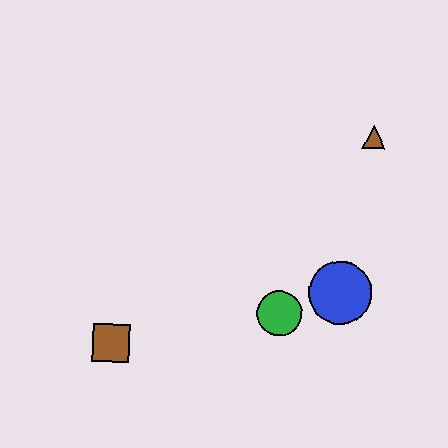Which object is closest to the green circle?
The blue circle is closest to the green circle.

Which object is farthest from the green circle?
The brown triangle is farthest from the green circle.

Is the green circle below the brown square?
No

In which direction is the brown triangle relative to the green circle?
The brown triangle is above the green circle.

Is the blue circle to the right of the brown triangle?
No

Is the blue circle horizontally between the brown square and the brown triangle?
Yes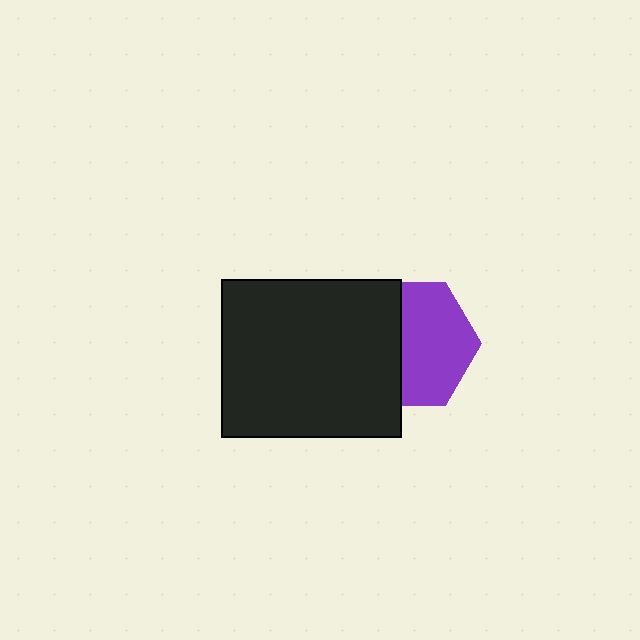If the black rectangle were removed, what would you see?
You would see the complete purple hexagon.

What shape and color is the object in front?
The object in front is a black rectangle.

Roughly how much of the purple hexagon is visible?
About half of it is visible (roughly 58%).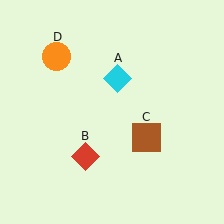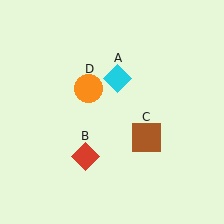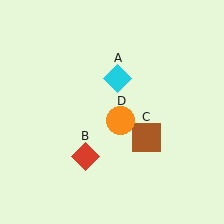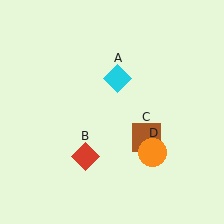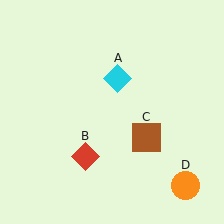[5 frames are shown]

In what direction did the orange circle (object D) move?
The orange circle (object D) moved down and to the right.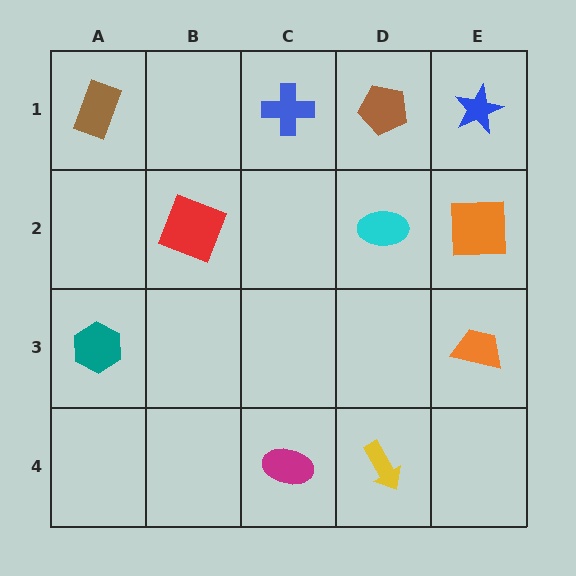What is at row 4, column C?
A magenta ellipse.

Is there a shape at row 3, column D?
No, that cell is empty.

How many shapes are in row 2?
3 shapes.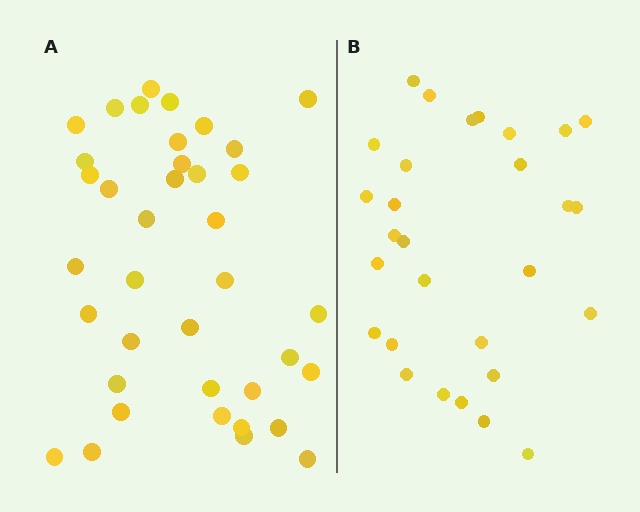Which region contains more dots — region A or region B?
Region A (the left region) has more dots.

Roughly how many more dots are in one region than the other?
Region A has roughly 8 or so more dots than region B.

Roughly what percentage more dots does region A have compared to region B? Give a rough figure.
About 30% more.